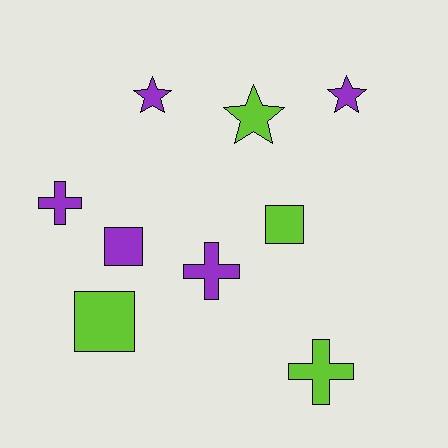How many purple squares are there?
There is 1 purple square.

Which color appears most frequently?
Purple, with 5 objects.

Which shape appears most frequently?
Square, with 3 objects.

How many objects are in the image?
There are 9 objects.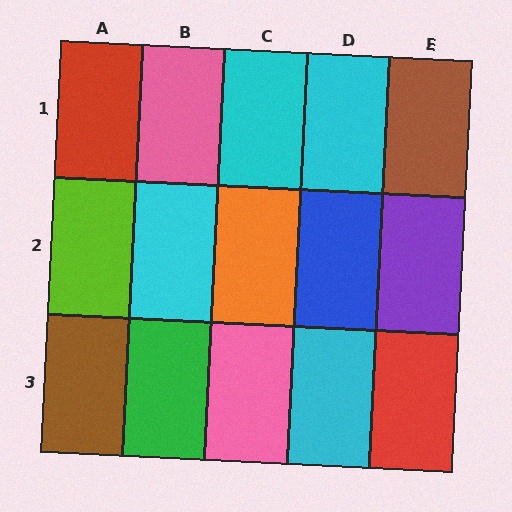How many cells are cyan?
4 cells are cyan.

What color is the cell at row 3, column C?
Pink.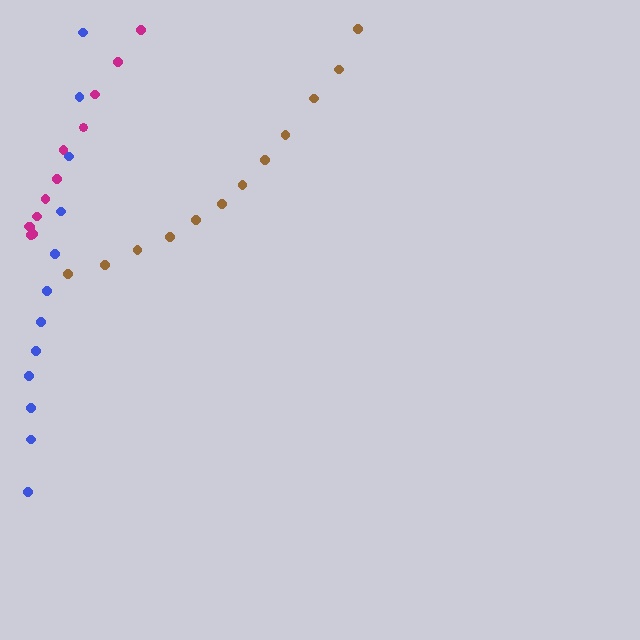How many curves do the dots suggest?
There are 3 distinct paths.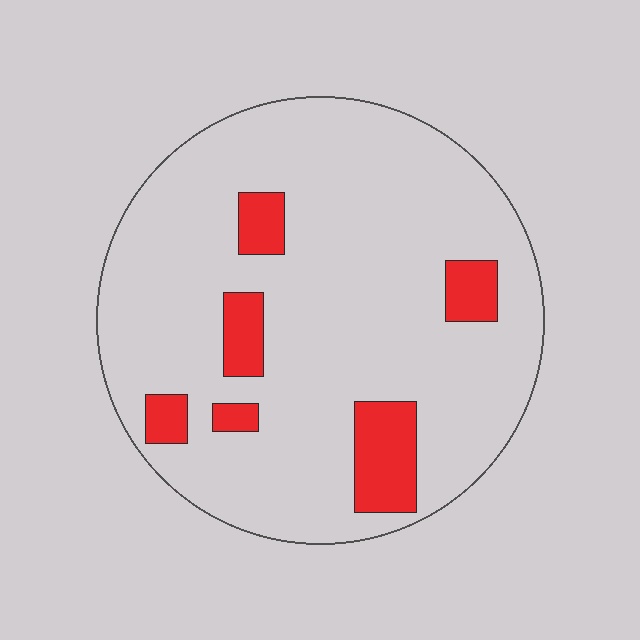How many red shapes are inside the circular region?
6.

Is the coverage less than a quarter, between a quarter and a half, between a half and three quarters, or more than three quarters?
Less than a quarter.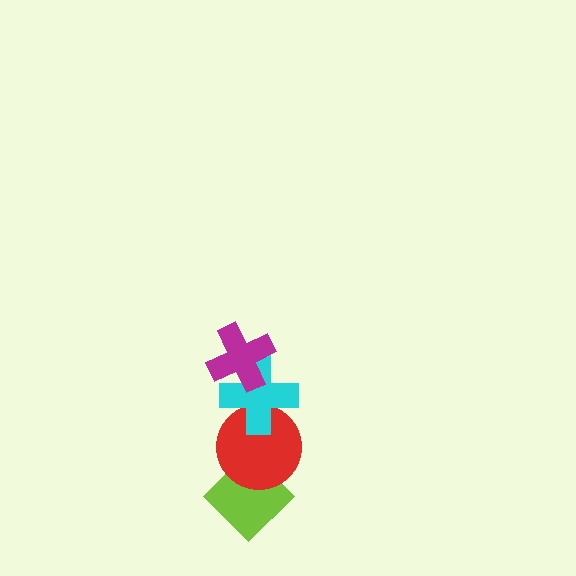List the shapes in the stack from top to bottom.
From top to bottom: the magenta cross, the cyan cross, the red circle, the lime diamond.